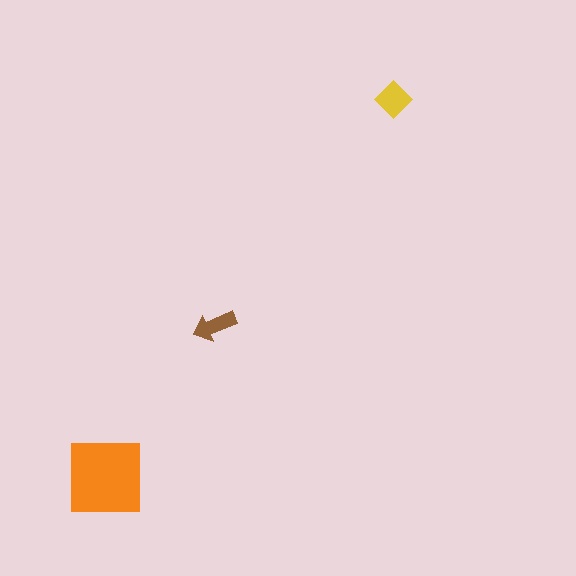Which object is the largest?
The orange square.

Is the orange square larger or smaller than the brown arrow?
Larger.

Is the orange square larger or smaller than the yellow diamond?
Larger.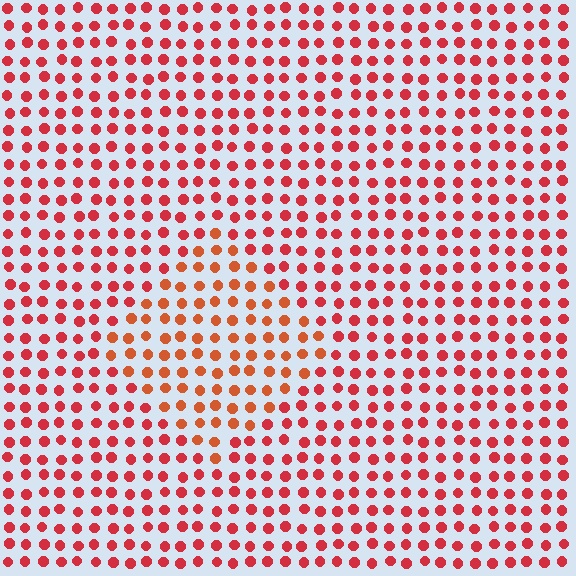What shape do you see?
I see a diamond.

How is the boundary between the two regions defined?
The boundary is defined purely by a slight shift in hue (about 22 degrees). Spacing, size, and orientation are identical on both sides.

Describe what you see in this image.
The image is filled with small red elements in a uniform arrangement. A diamond-shaped region is visible where the elements are tinted to a slightly different hue, forming a subtle color boundary.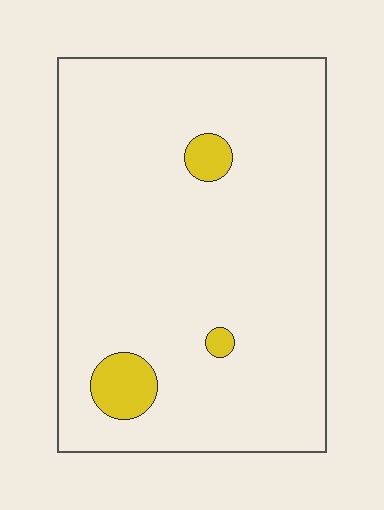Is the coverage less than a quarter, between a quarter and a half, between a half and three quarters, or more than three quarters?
Less than a quarter.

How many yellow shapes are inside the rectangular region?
3.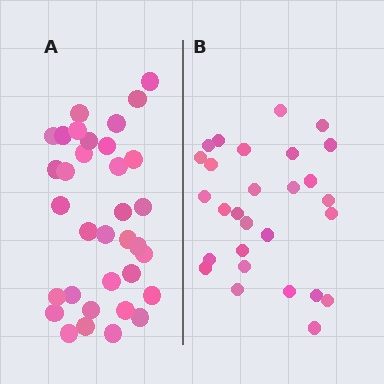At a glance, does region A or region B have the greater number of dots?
Region A (the left region) has more dots.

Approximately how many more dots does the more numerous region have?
Region A has about 6 more dots than region B.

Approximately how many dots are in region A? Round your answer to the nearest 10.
About 30 dots. (The exact count is 34, which rounds to 30.)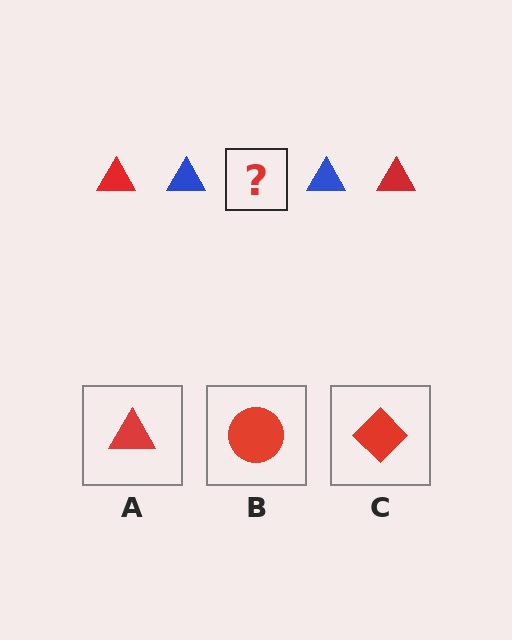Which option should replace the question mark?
Option A.